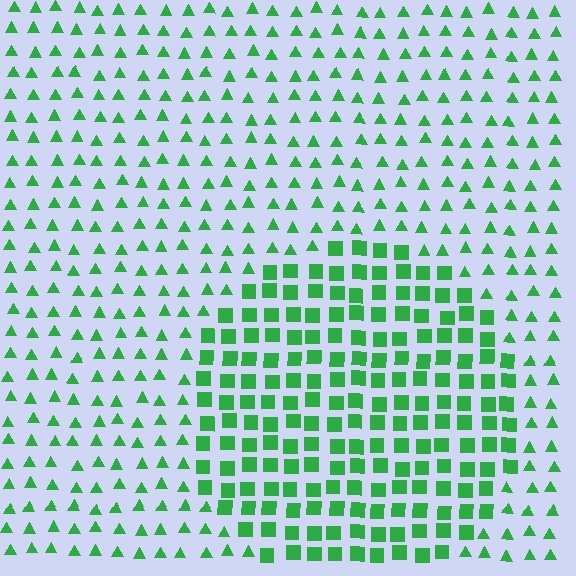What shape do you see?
I see a circle.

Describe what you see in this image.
The image is filled with small green elements arranged in a uniform grid. A circle-shaped region contains squares, while the surrounding area contains triangles. The boundary is defined purely by the change in element shape.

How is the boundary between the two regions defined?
The boundary is defined by a change in element shape: squares inside vs. triangles outside. All elements share the same color and spacing.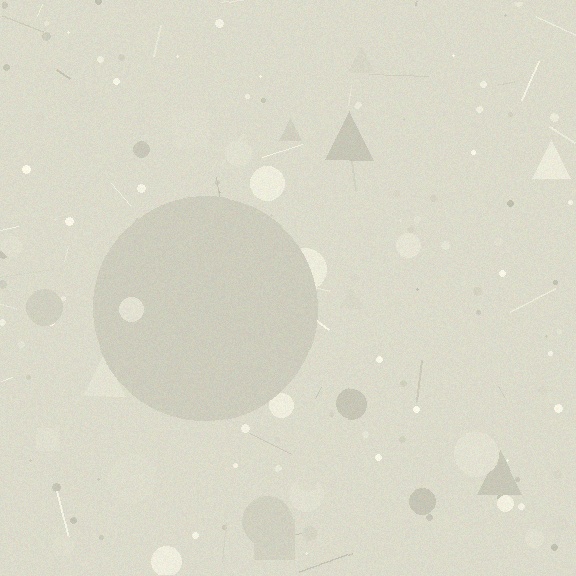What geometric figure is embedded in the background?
A circle is embedded in the background.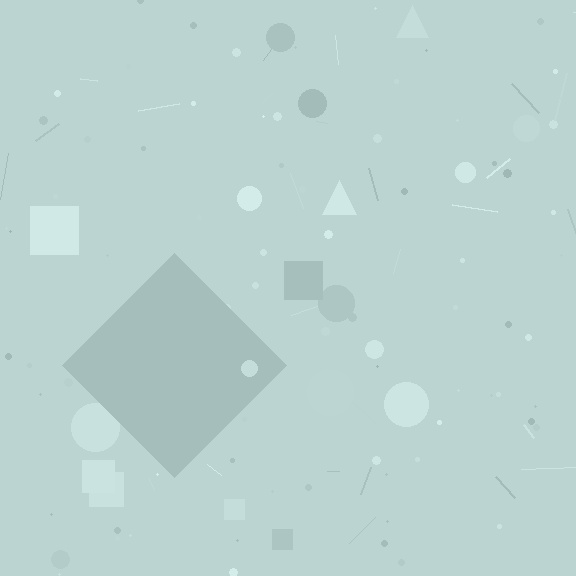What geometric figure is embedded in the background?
A diamond is embedded in the background.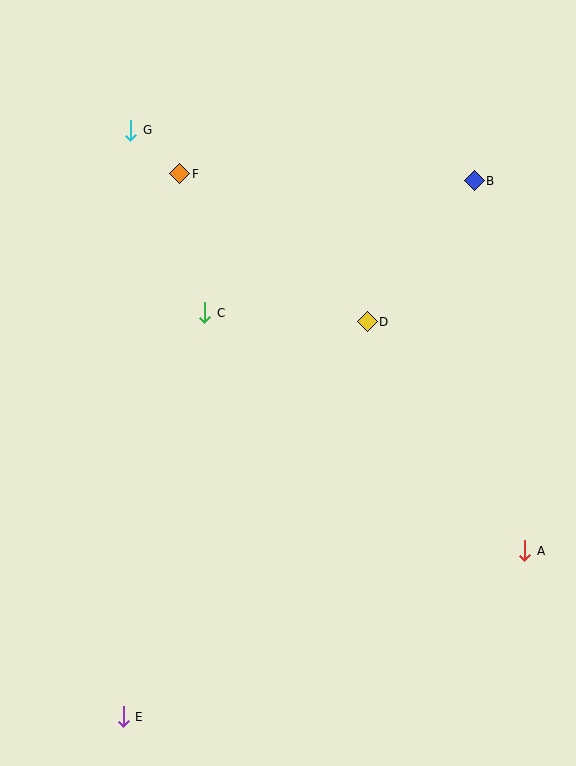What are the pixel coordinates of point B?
Point B is at (474, 181).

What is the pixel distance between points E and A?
The distance between E and A is 435 pixels.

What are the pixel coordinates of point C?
Point C is at (205, 313).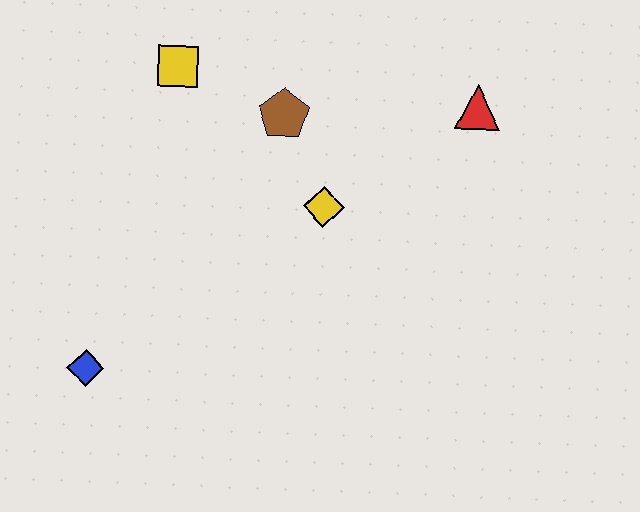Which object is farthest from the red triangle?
The blue diamond is farthest from the red triangle.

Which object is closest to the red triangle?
The yellow diamond is closest to the red triangle.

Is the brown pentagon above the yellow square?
No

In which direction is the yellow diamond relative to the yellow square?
The yellow diamond is to the right of the yellow square.